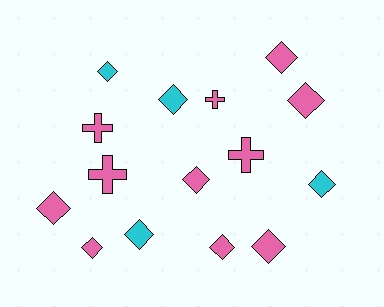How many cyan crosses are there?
There are no cyan crosses.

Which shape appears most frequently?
Diamond, with 11 objects.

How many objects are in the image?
There are 15 objects.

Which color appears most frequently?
Pink, with 11 objects.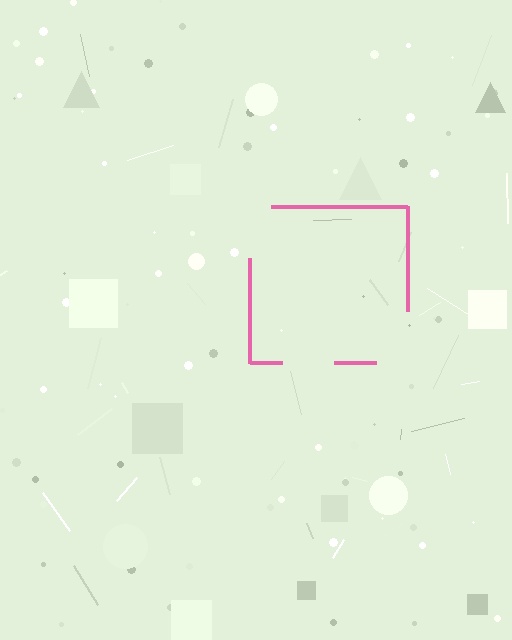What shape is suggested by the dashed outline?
The dashed outline suggests a square.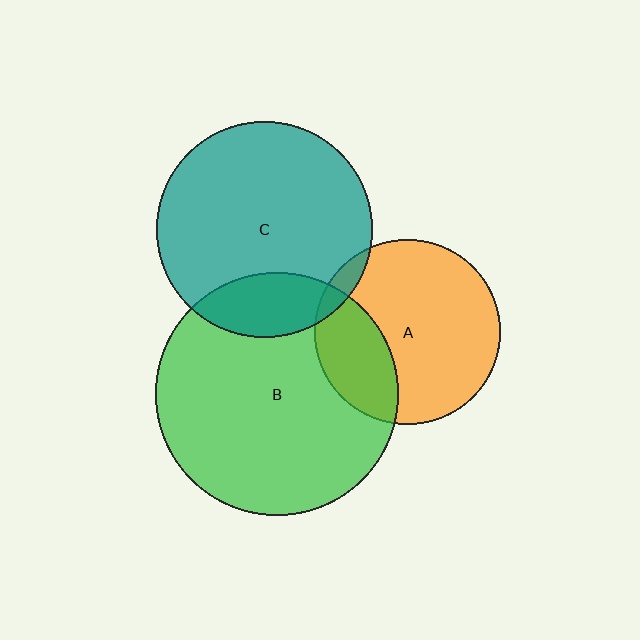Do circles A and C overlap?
Yes.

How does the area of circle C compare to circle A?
Approximately 1.4 times.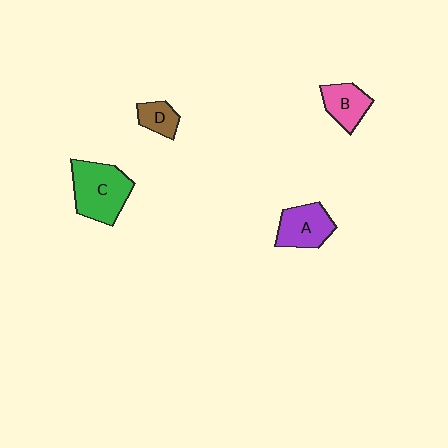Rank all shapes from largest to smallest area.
From largest to smallest: C (green), A (purple), B (pink), D (brown).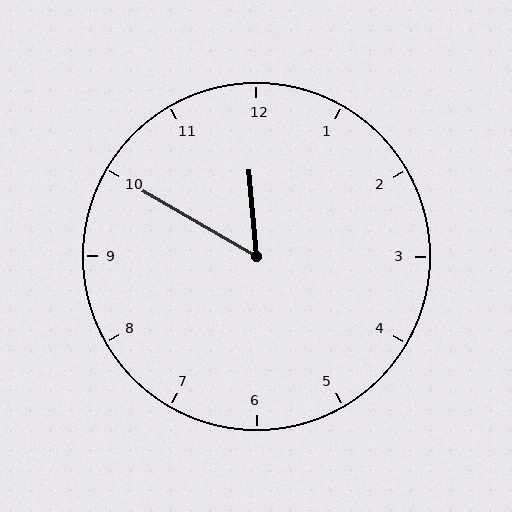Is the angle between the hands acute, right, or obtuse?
It is acute.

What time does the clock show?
11:50.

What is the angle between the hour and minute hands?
Approximately 55 degrees.